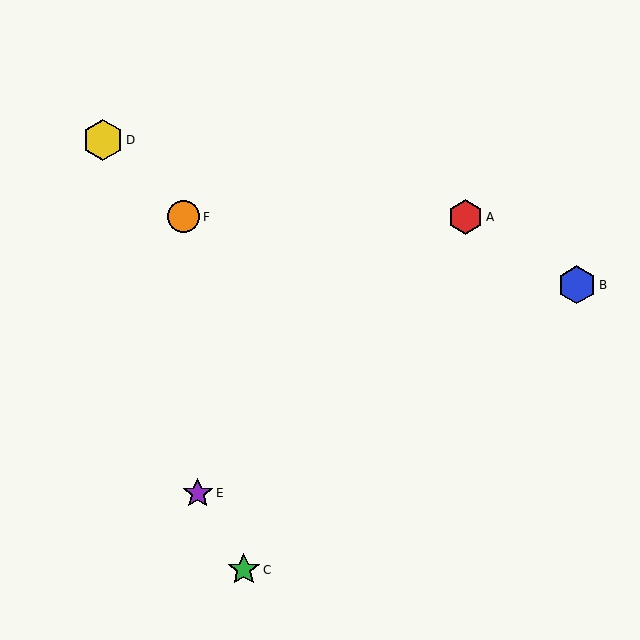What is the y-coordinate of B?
Object B is at y≈285.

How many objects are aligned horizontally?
2 objects (A, F) are aligned horizontally.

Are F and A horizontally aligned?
Yes, both are at y≈217.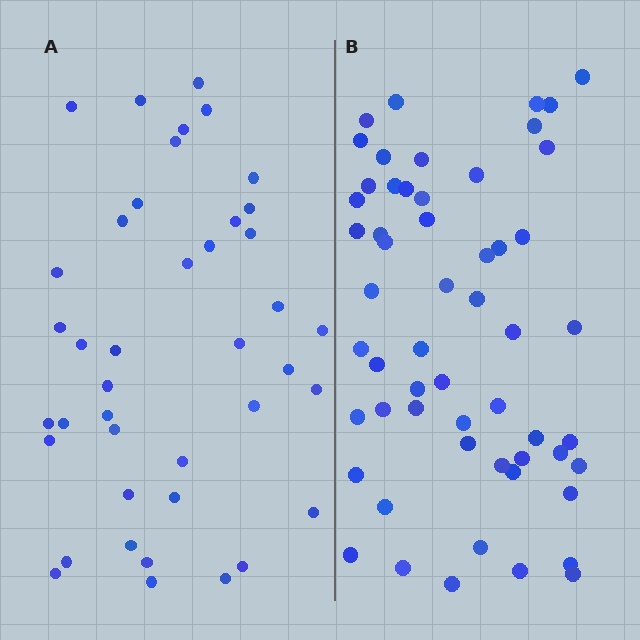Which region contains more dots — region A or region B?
Region B (the right region) has more dots.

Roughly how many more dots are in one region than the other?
Region B has approximately 15 more dots than region A.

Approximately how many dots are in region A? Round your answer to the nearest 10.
About 40 dots. (The exact count is 41, which rounds to 40.)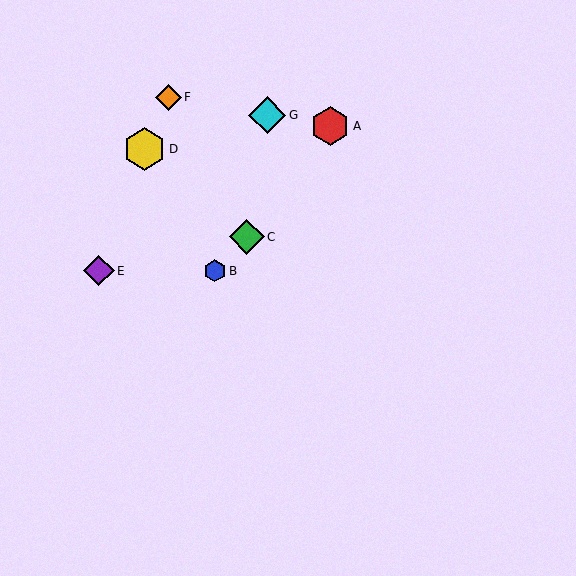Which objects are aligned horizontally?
Objects B, E are aligned horizontally.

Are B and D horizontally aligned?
No, B is at y≈271 and D is at y≈149.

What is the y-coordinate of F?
Object F is at y≈97.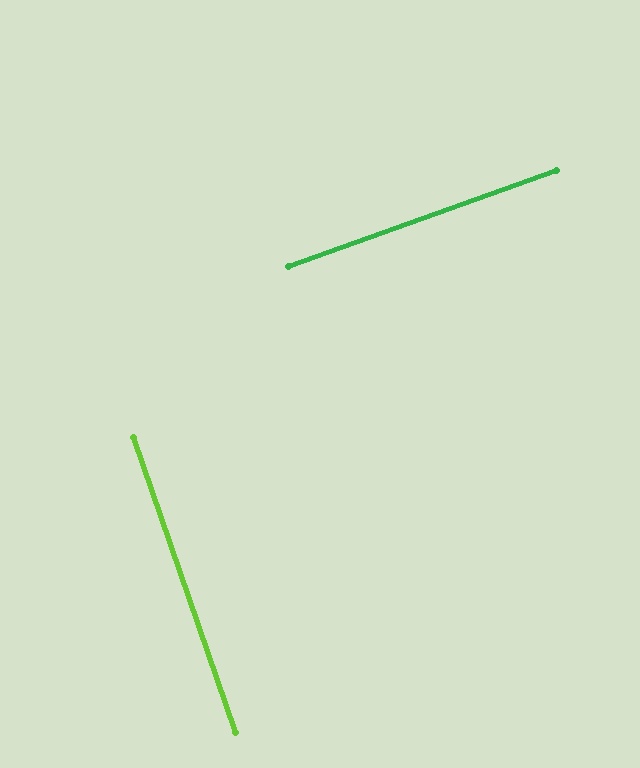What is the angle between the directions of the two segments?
Approximately 89 degrees.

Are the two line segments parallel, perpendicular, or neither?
Perpendicular — they meet at approximately 89°.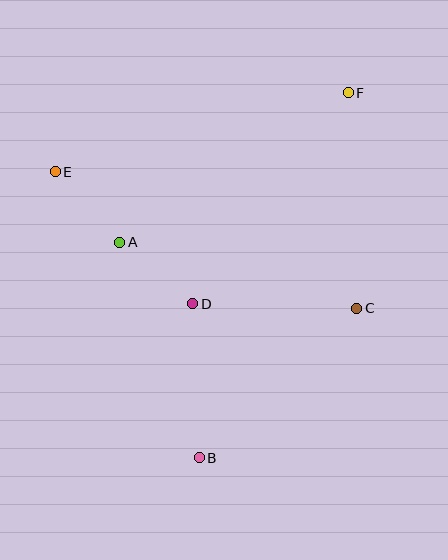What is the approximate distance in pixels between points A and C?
The distance between A and C is approximately 246 pixels.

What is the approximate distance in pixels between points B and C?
The distance between B and C is approximately 217 pixels.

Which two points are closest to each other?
Points A and D are closest to each other.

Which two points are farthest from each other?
Points B and F are farthest from each other.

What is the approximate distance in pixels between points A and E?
The distance between A and E is approximately 96 pixels.